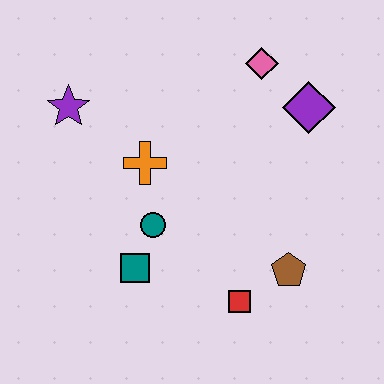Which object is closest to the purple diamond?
The pink diamond is closest to the purple diamond.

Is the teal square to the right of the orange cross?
No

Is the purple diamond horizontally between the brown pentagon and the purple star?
No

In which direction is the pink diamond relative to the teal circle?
The pink diamond is above the teal circle.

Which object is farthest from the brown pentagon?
The purple star is farthest from the brown pentagon.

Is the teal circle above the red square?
Yes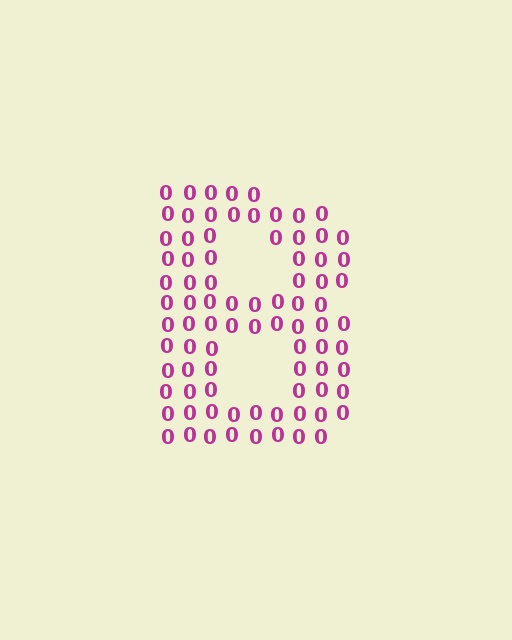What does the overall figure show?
The overall figure shows the letter B.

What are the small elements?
The small elements are digit 0's.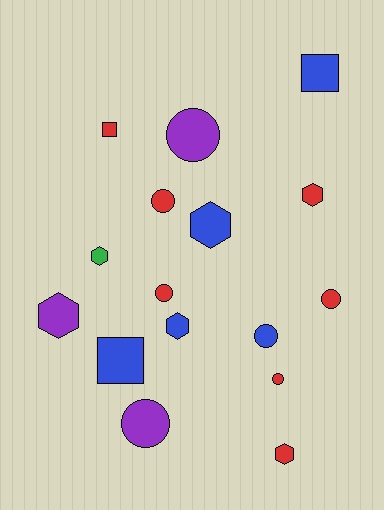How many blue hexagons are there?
There are 2 blue hexagons.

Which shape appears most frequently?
Circle, with 7 objects.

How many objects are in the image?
There are 16 objects.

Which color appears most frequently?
Red, with 7 objects.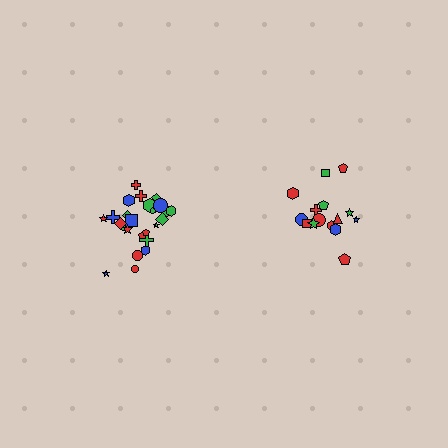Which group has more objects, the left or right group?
The left group.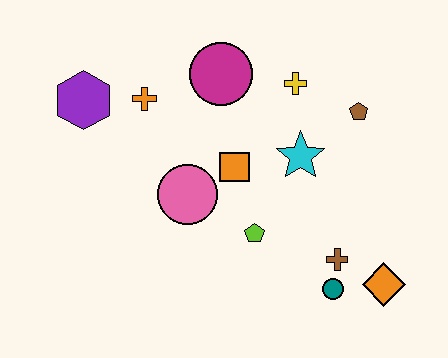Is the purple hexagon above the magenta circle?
No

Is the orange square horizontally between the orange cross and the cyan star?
Yes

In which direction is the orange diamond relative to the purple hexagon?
The orange diamond is to the right of the purple hexagon.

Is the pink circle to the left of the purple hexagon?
No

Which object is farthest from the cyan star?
The purple hexagon is farthest from the cyan star.